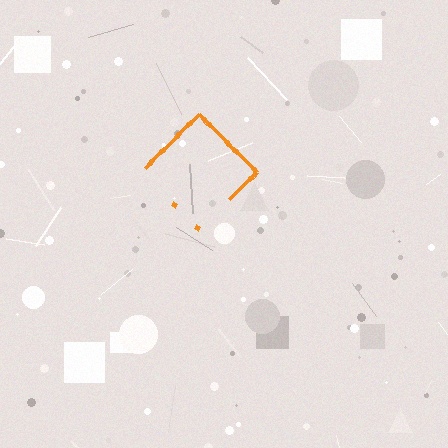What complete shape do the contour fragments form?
The contour fragments form a diamond.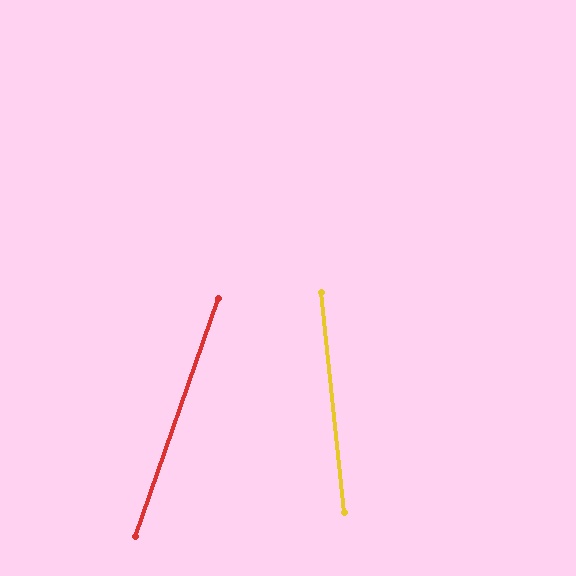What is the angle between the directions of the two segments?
Approximately 25 degrees.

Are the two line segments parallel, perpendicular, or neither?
Neither parallel nor perpendicular — they differ by about 25°.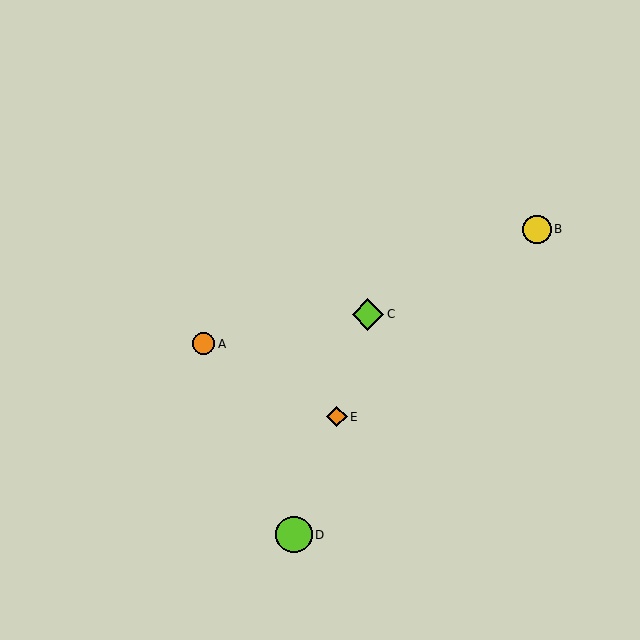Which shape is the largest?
The lime circle (labeled D) is the largest.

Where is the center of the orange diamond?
The center of the orange diamond is at (337, 417).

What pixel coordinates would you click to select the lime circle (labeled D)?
Click at (294, 535) to select the lime circle D.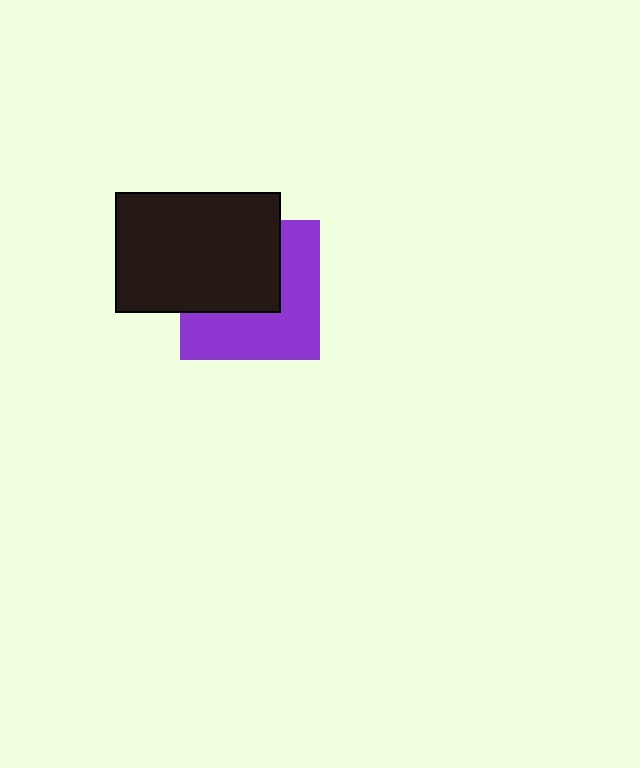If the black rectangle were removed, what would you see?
You would see the complete purple square.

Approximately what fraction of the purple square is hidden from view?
Roughly 49% of the purple square is hidden behind the black rectangle.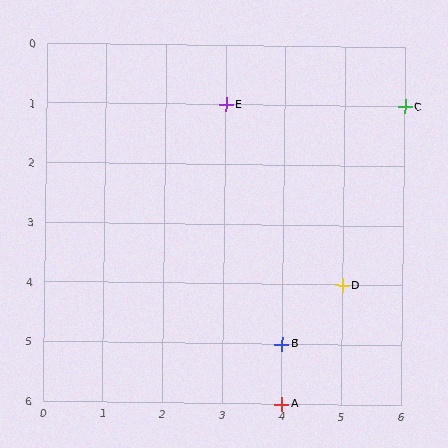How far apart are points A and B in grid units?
Points A and B are 1 row apart.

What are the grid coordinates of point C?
Point C is at grid coordinates (6, 1).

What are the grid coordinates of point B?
Point B is at grid coordinates (4, 5).